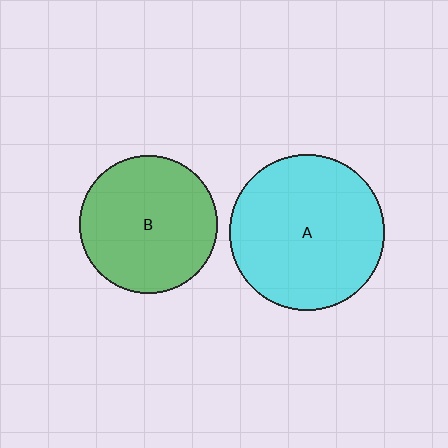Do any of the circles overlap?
No, none of the circles overlap.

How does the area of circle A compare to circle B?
Approximately 1.3 times.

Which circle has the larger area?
Circle A (cyan).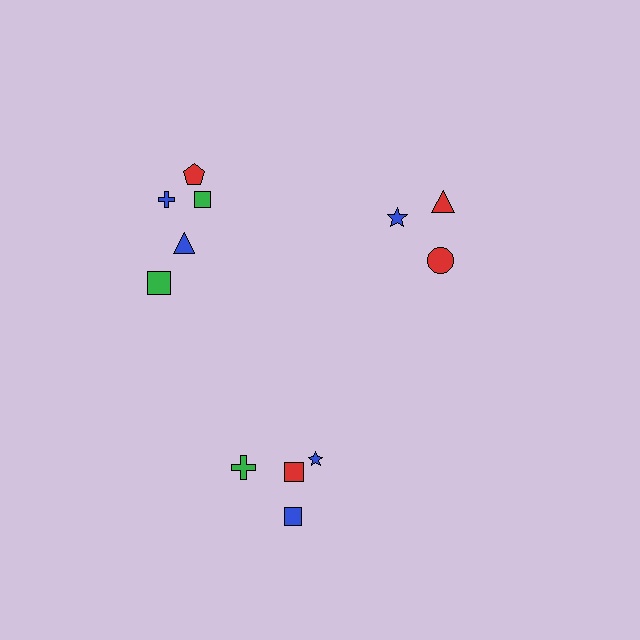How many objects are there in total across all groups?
There are 12 objects.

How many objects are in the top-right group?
There are 3 objects.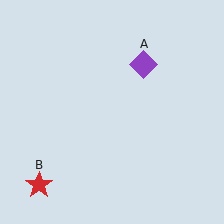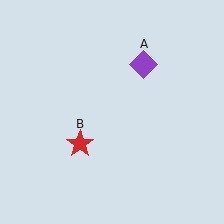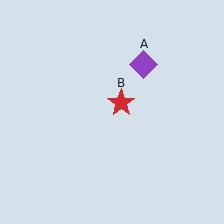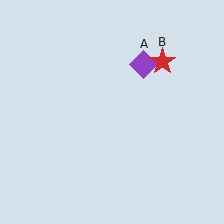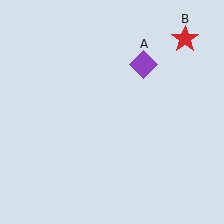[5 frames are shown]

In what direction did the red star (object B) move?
The red star (object B) moved up and to the right.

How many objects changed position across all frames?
1 object changed position: red star (object B).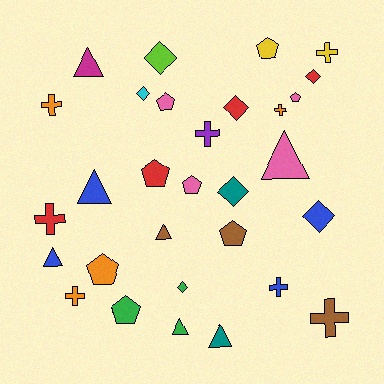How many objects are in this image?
There are 30 objects.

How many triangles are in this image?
There are 7 triangles.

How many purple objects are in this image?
There is 1 purple object.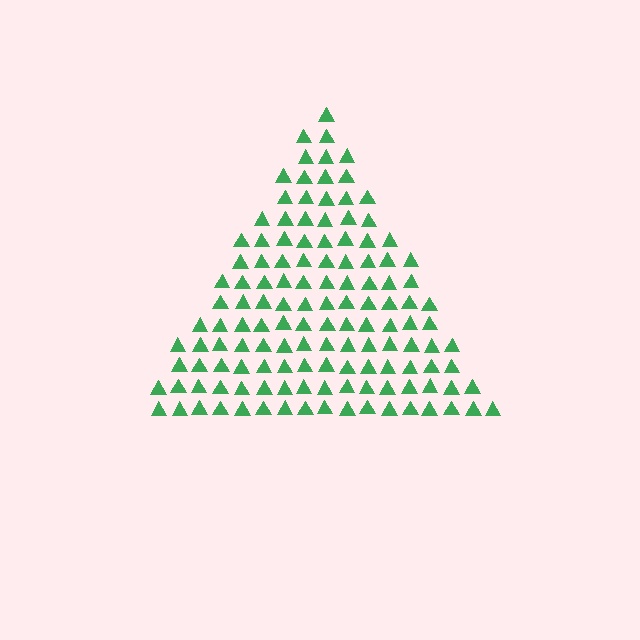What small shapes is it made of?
It is made of small triangles.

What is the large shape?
The large shape is a triangle.